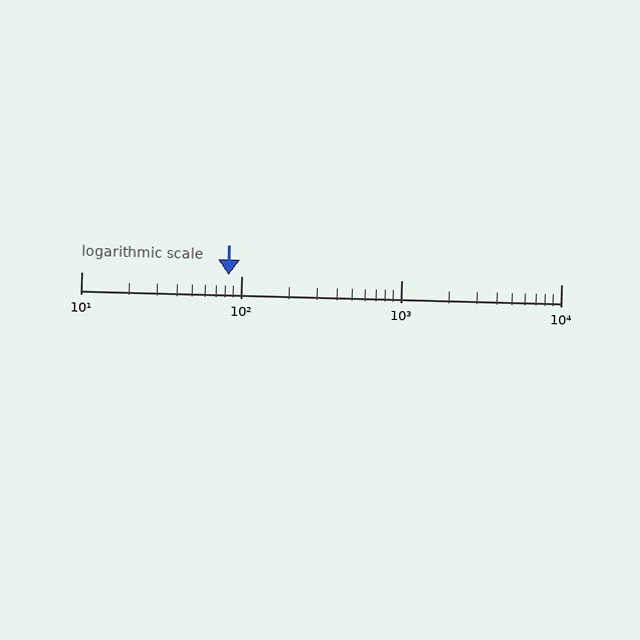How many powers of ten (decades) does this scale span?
The scale spans 3 decades, from 10 to 10000.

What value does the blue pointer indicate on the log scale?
The pointer indicates approximately 84.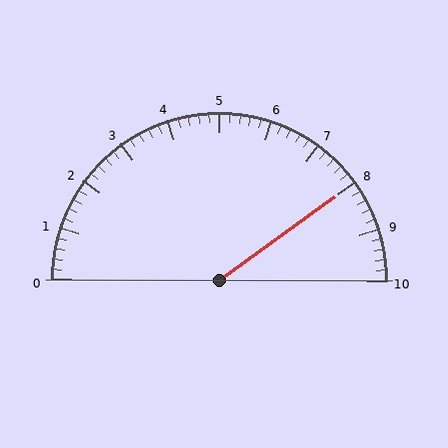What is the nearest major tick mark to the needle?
The nearest major tick mark is 8.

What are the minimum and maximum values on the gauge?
The gauge ranges from 0 to 10.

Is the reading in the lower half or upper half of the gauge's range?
The reading is in the upper half of the range (0 to 10).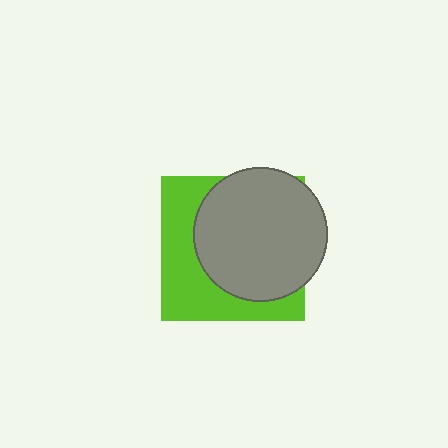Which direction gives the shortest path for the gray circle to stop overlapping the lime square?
Moving toward the upper-right gives the shortest separation.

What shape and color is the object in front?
The object in front is a gray circle.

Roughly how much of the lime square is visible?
A small part of it is visible (roughly 41%).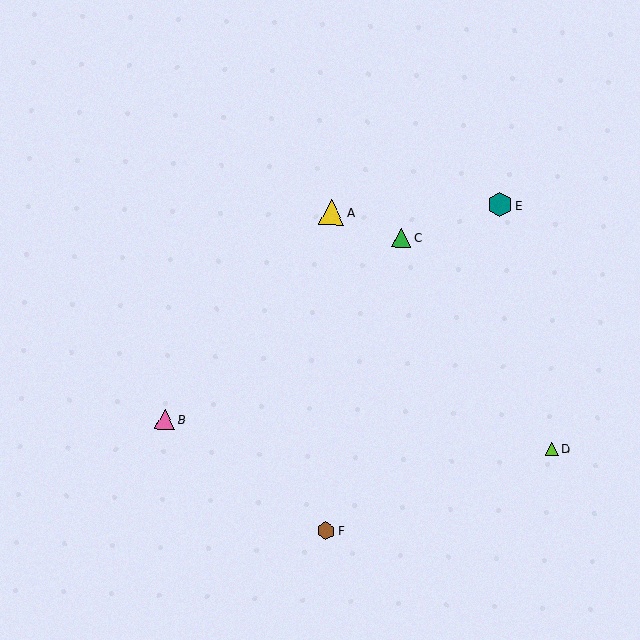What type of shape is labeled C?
Shape C is a green triangle.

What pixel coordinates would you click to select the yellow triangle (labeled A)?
Click at (331, 212) to select the yellow triangle A.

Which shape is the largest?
The yellow triangle (labeled A) is the largest.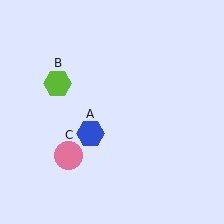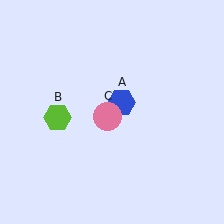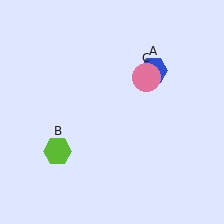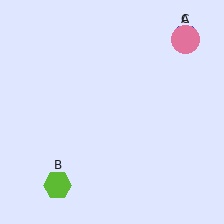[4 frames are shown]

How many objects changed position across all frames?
3 objects changed position: blue hexagon (object A), lime hexagon (object B), pink circle (object C).